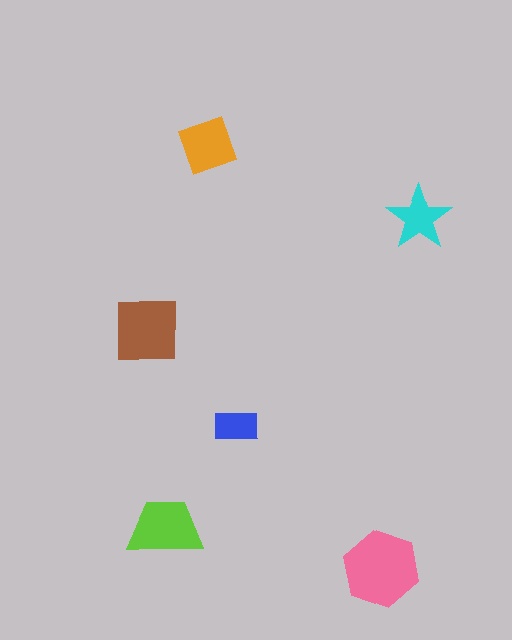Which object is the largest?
The pink hexagon.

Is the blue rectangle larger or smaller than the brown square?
Smaller.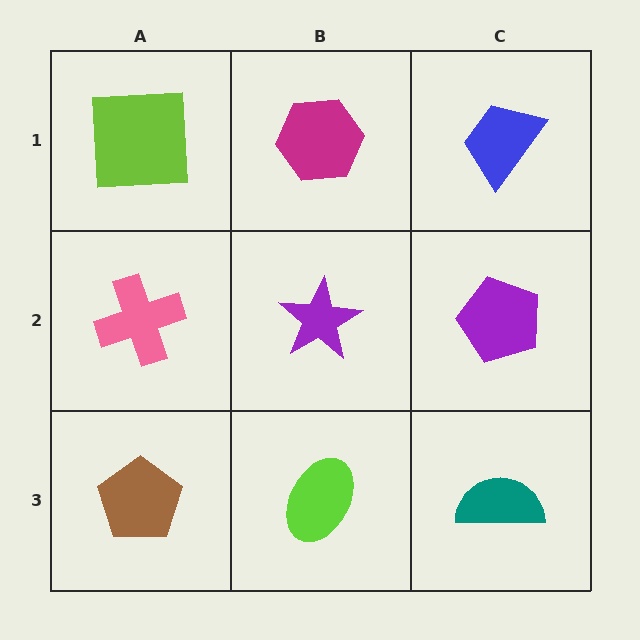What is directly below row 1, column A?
A pink cross.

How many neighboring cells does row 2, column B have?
4.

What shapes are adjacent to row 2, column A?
A lime square (row 1, column A), a brown pentagon (row 3, column A), a purple star (row 2, column B).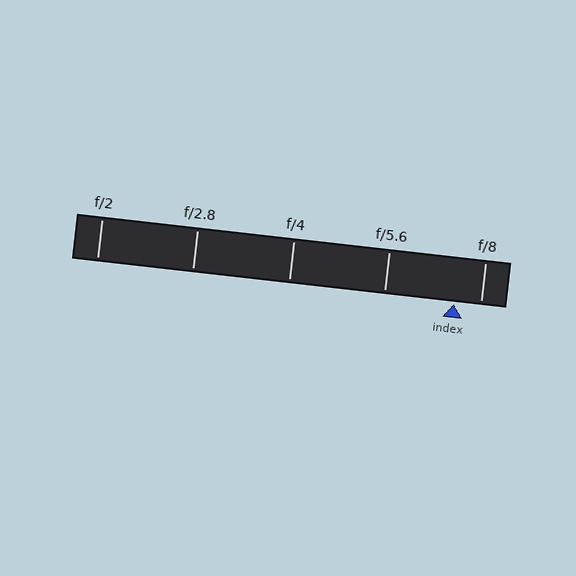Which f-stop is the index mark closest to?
The index mark is closest to f/8.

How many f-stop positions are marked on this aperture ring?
There are 5 f-stop positions marked.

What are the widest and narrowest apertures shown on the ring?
The widest aperture shown is f/2 and the narrowest is f/8.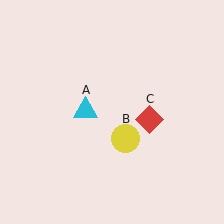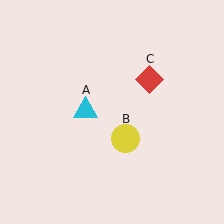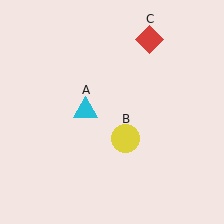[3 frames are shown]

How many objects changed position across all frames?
1 object changed position: red diamond (object C).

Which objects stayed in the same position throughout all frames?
Cyan triangle (object A) and yellow circle (object B) remained stationary.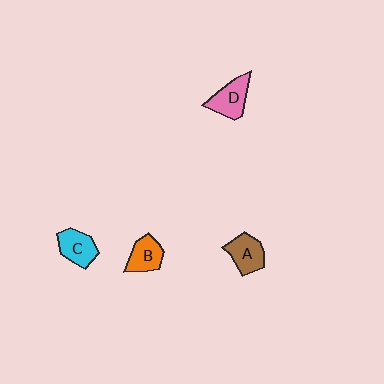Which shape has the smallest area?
Shape B (orange).